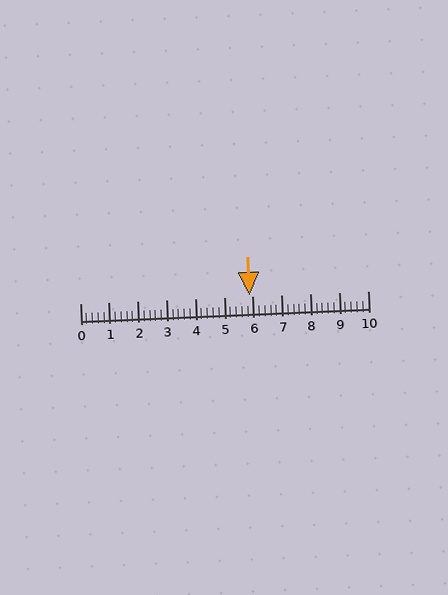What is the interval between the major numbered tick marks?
The major tick marks are spaced 1 units apart.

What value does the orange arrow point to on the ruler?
The orange arrow points to approximately 5.9.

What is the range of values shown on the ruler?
The ruler shows values from 0 to 10.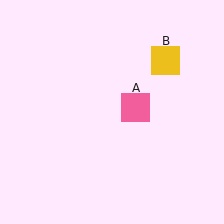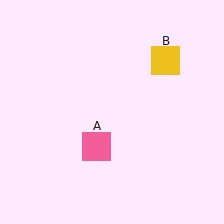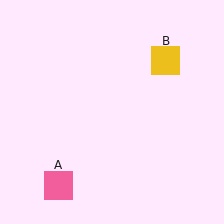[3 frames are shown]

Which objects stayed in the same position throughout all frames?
Yellow square (object B) remained stationary.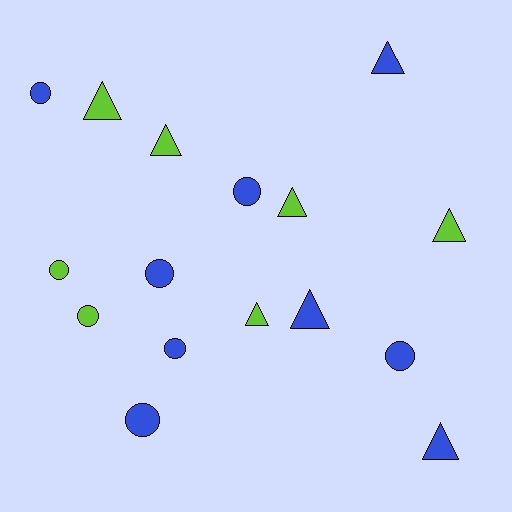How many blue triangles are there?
There are 3 blue triangles.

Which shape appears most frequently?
Triangle, with 8 objects.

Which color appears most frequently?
Blue, with 9 objects.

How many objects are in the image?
There are 16 objects.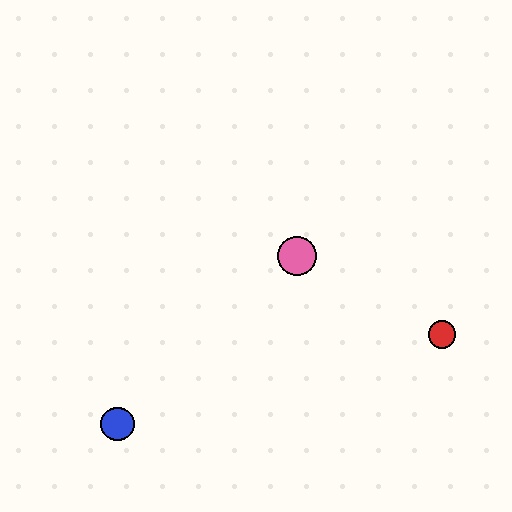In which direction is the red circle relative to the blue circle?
The red circle is to the right of the blue circle.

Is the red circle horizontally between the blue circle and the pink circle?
No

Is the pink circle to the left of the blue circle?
No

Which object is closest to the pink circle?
The red circle is closest to the pink circle.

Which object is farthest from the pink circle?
The blue circle is farthest from the pink circle.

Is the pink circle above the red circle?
Yes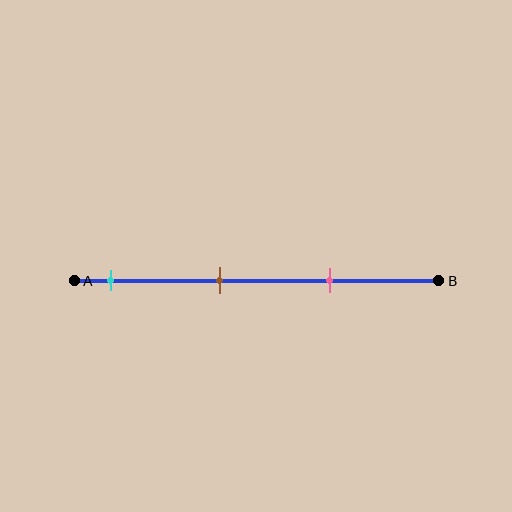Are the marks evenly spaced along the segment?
Yes, the marks are approximately evenly spaced.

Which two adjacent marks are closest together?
The brown and pink marks are the closest adjacent pair.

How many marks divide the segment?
There are 3 marks dividing the segment.